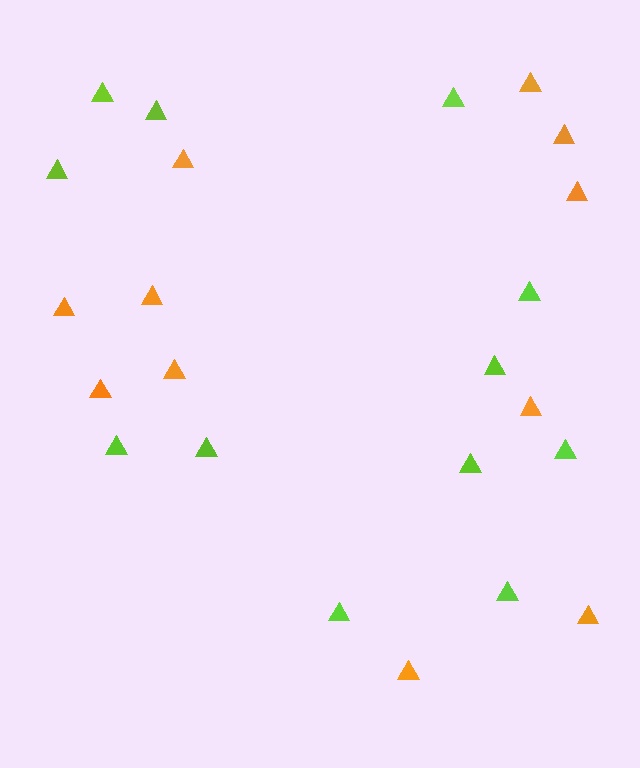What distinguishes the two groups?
There are 2 groups: one group of orange triangles (11) and one group of lime triangles (12).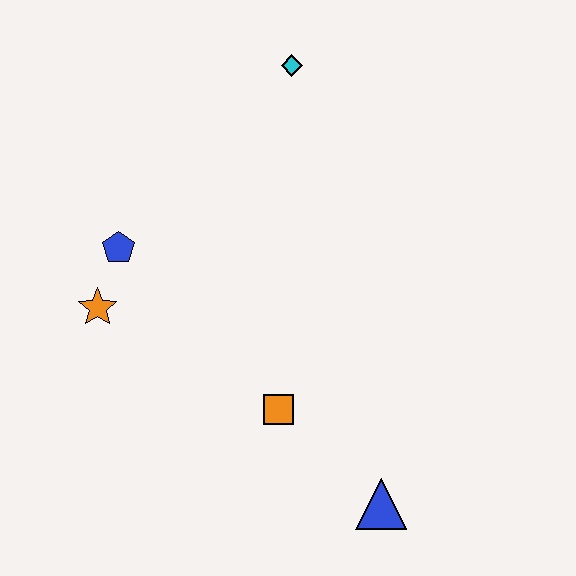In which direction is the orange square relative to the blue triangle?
The orange square is to the left of the blue triangle.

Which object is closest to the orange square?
The blue triangle is closest to the orange square.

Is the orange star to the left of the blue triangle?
Yes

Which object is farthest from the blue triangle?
The cyan diamond is farthest from the blue triangle.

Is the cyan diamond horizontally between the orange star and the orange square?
No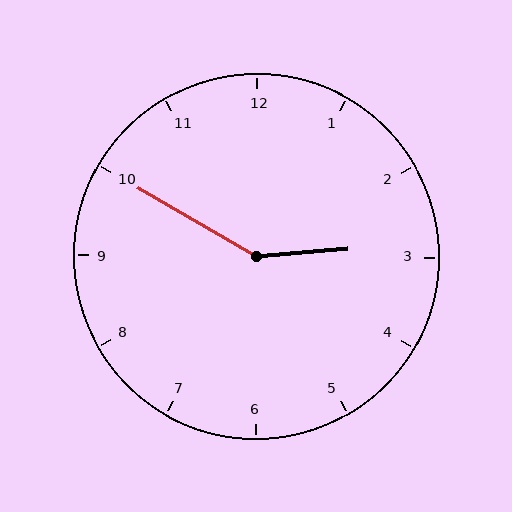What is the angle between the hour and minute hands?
Approximately 145 degrees.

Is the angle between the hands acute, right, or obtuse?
It is obtuse.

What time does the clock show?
2:50.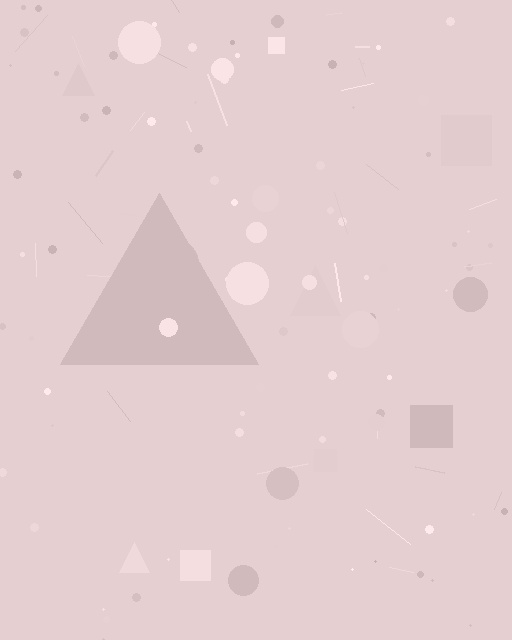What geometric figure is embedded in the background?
A triangle is embedded in the background.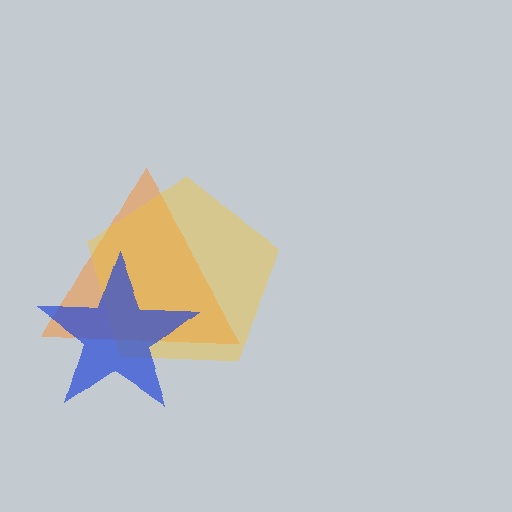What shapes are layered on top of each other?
The layered shapes are: an orange triangle, a yellow pentagon, a blue star.